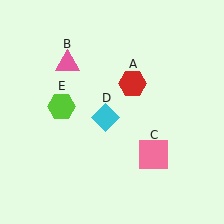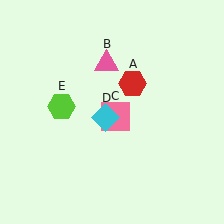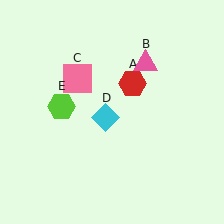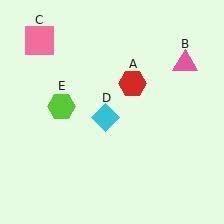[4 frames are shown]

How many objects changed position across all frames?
2 objects changed position: pink triangle (object B), pink square (object C).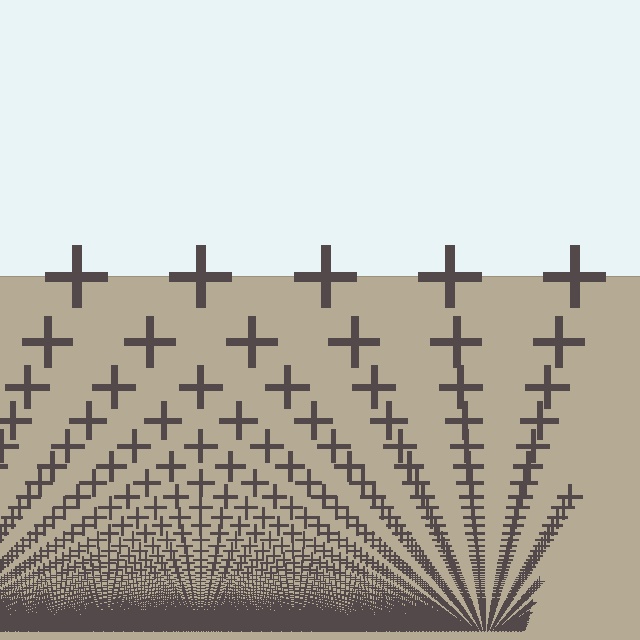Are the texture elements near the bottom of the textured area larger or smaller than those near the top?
Smaller. The gradient is inverted — elements near the bottom are smaller and denser.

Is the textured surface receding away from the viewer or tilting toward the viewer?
The surface appears to tilt toward the viewer. Texture elements get larger and sparser toward the top.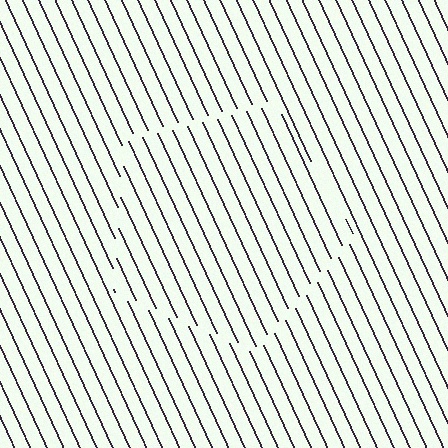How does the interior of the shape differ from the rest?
The interior of the shape contains the same grating, shifted by half a period — the contour is defined by the phase discontinuity where line-ends from the inner and outer gratings abut.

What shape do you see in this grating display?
An illusory pentagon. The interior of the shape contains the same grating, shifted by half a period — the contour is defined by the phase discontinuity where line-ends from the inner and outer gratings abut.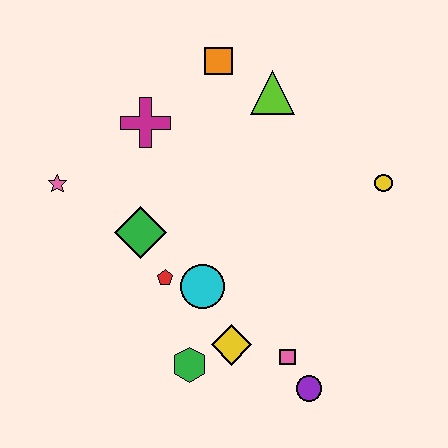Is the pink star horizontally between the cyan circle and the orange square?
No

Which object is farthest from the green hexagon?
The orange square is farthest from the green hexagon.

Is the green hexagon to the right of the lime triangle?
No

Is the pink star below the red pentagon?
No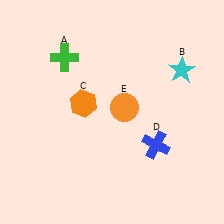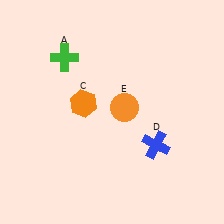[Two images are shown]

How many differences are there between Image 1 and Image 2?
There is 1 difference between the two images.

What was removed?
The cyan star (B) was removed in Image 2.